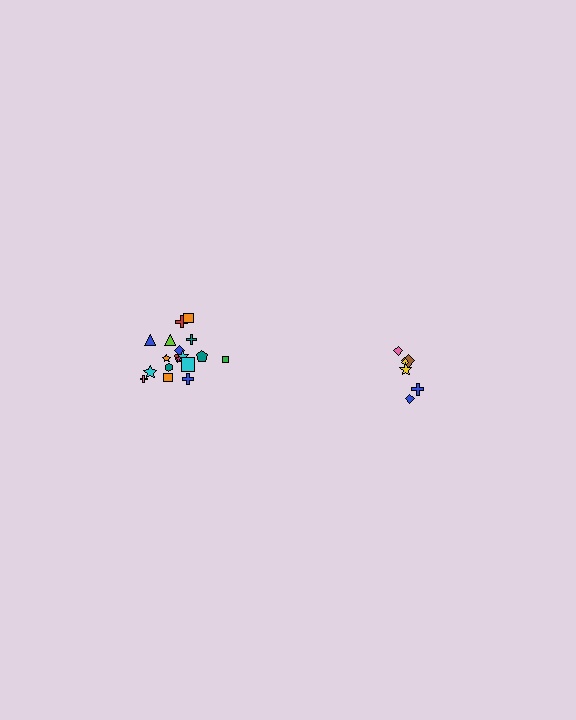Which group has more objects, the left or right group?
The left group.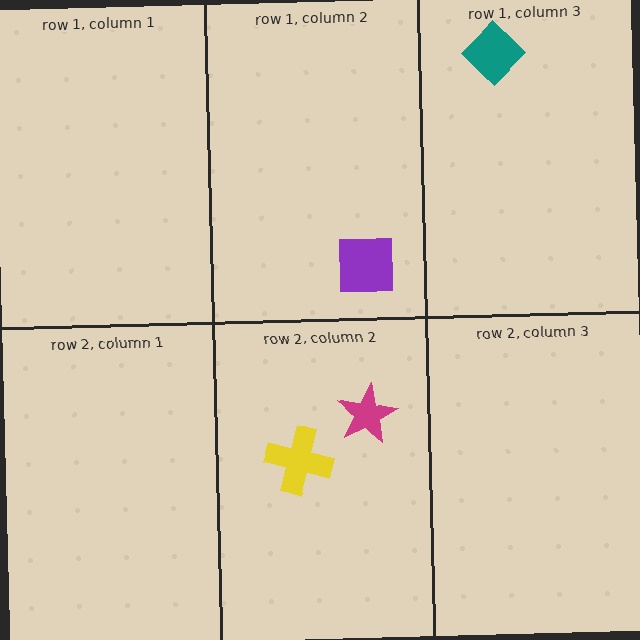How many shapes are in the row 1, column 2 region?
1.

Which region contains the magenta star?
The row 2, column 2 region.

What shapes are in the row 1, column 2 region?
The purple square.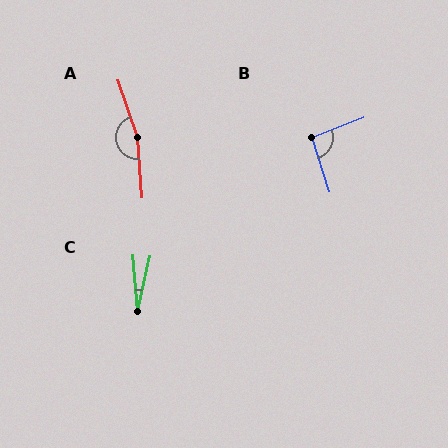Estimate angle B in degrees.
Approximately 94 degrees.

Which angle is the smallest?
C, at approximately 18 degrees.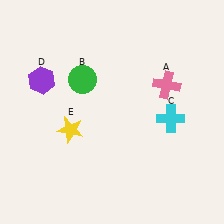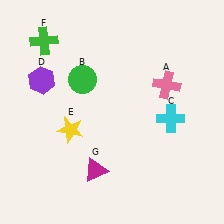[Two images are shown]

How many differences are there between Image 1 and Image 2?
There are 2 differences between the two images.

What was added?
A green cross (F), a magenta triangle (G) were added in Image 2.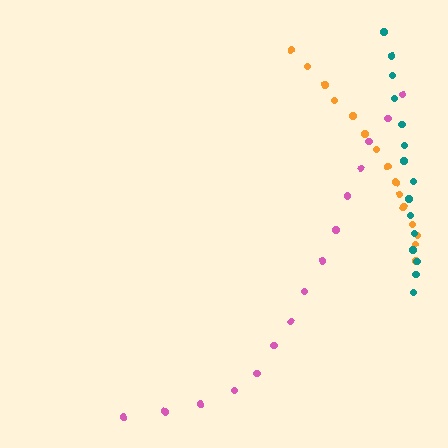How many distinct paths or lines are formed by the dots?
There are 3 distinct paths.